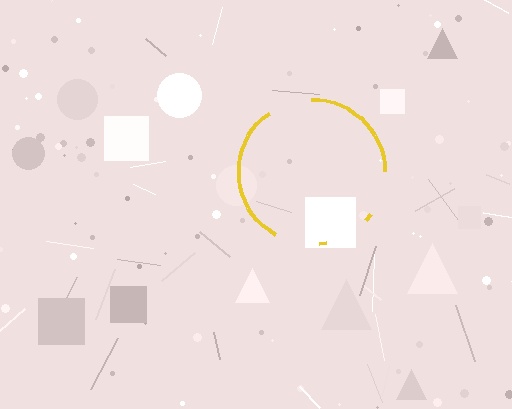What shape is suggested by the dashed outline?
The dashed outline suggests a circle.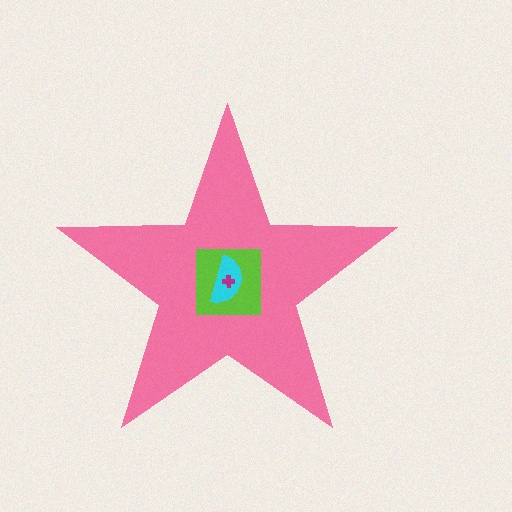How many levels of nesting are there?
4.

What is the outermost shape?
The pink star.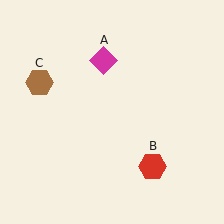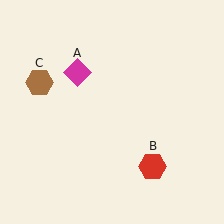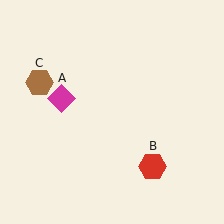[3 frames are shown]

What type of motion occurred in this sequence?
The magenta diamond (object A) rotated counterclockwise around the center of the scene.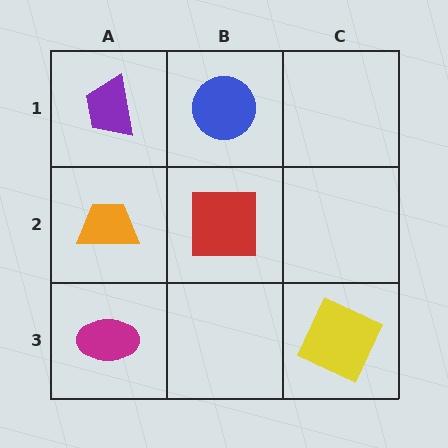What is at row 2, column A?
An orange trapezoid.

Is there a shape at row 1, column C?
No, that cell is empty.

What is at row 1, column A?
A purple trapezoid.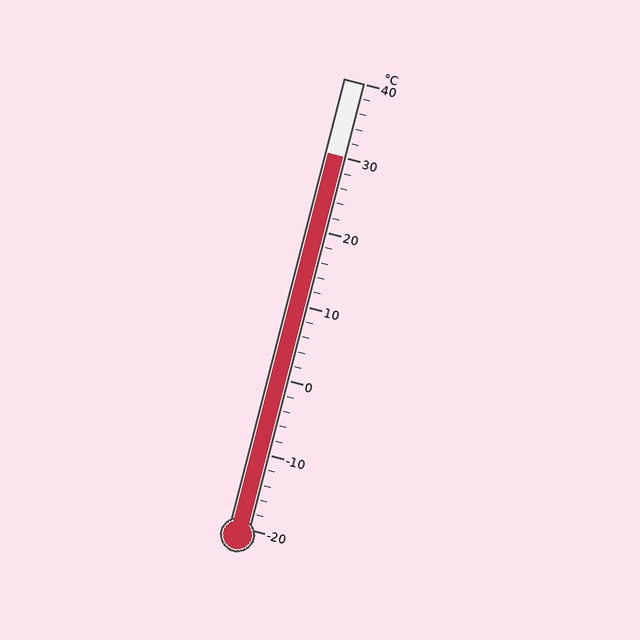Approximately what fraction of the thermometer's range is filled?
The thermometer is filled to approximately 85% of its range.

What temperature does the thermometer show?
The thermometer shows approximately 30°C.